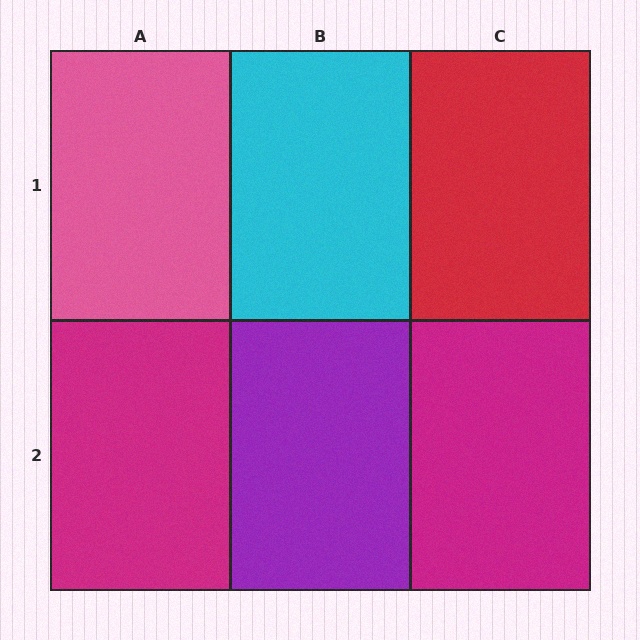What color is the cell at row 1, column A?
Pink.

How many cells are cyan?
1 cell is cyan.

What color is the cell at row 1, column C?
Red.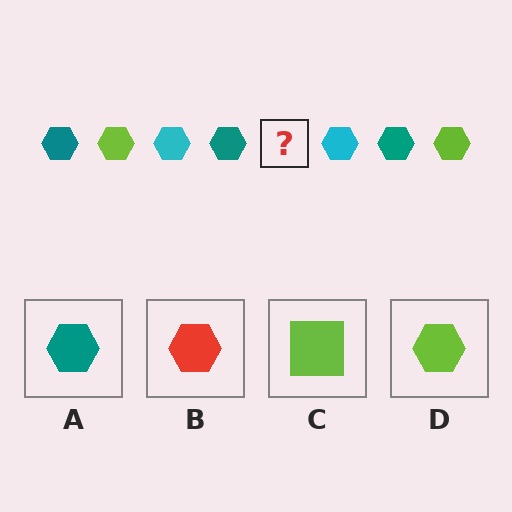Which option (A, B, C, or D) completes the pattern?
D.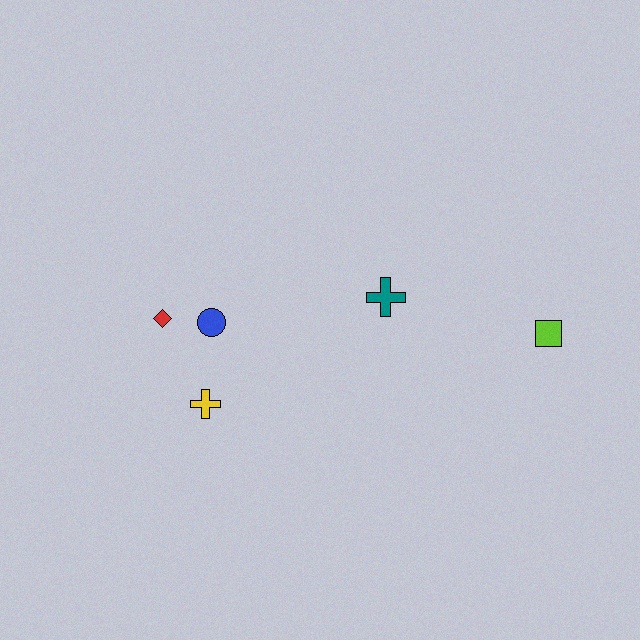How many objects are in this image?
There are 5 objects.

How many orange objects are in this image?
There are no orange objects.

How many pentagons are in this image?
There are no pentagons.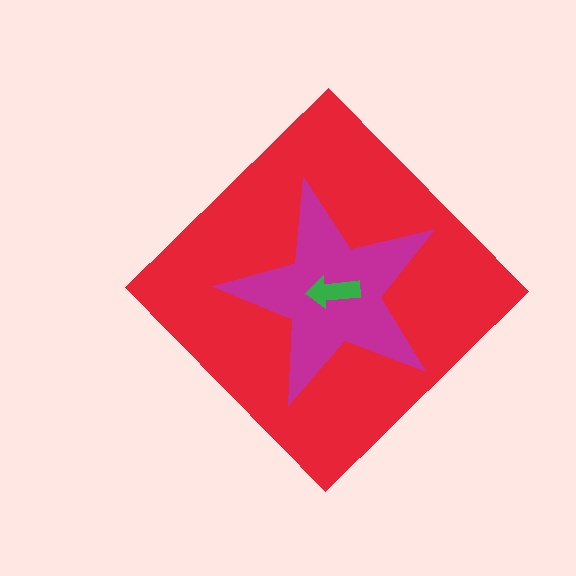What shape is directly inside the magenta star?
The green arrow.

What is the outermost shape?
The red diamond.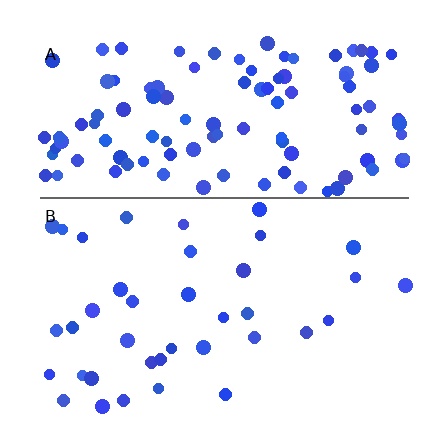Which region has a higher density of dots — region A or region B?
A (the top).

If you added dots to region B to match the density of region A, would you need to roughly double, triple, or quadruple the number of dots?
Approximately triple.